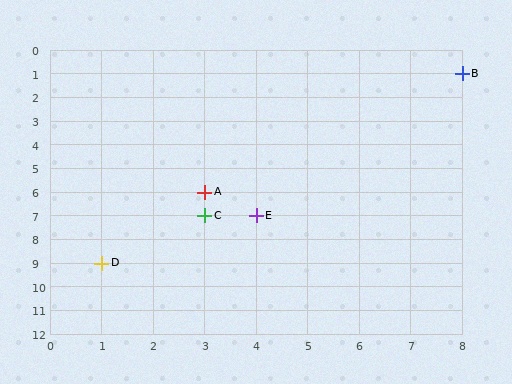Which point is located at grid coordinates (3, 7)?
Point C is at (3, 7).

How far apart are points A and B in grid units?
Points A and B are 5 columns and 5 rows apart (about 7.1 grid units diagonally).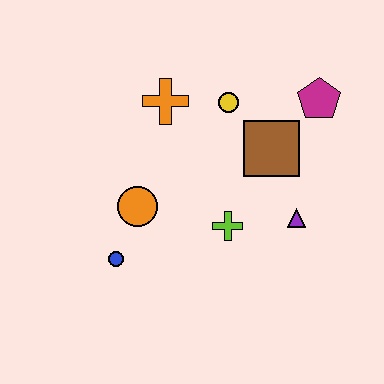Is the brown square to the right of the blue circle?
Yes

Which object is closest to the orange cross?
The yellow circle is closest to the orange cross.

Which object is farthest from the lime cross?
The magenta pentagon is farthest from the lime cross.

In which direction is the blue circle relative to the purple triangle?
The blue circle is to the left of the purple triangle.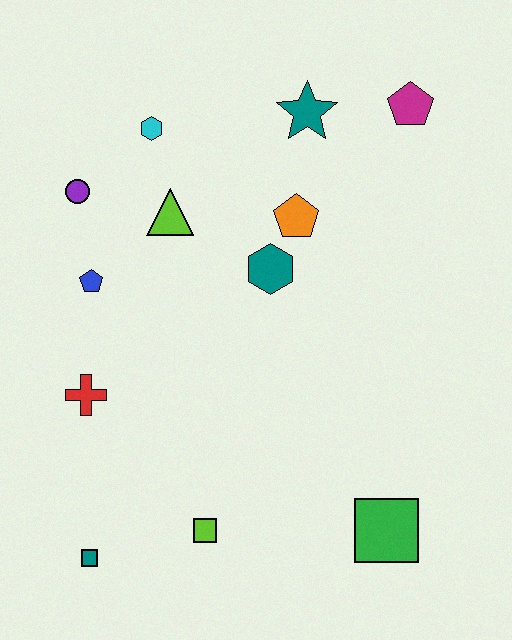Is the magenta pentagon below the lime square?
No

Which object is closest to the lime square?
The teal square is closest to the lime square.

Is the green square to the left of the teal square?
No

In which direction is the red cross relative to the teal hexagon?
The red cross is to the left of the teal hexagon.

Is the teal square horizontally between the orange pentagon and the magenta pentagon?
No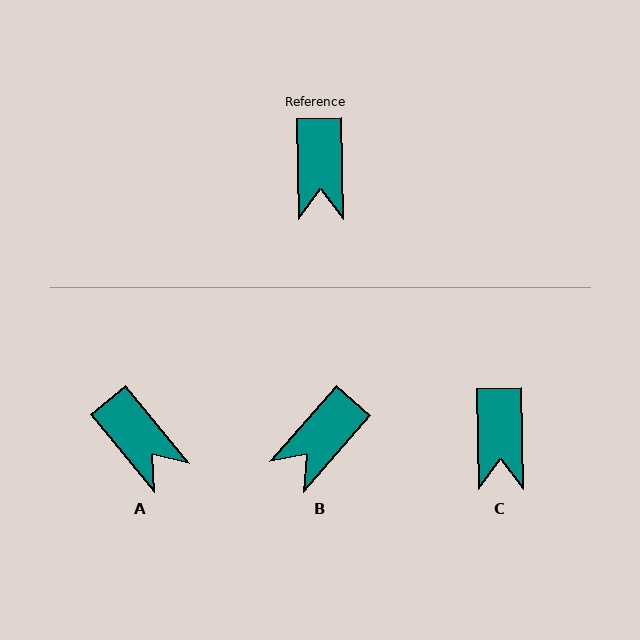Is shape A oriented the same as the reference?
No, it is off by about 38 degrees.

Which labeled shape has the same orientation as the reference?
C.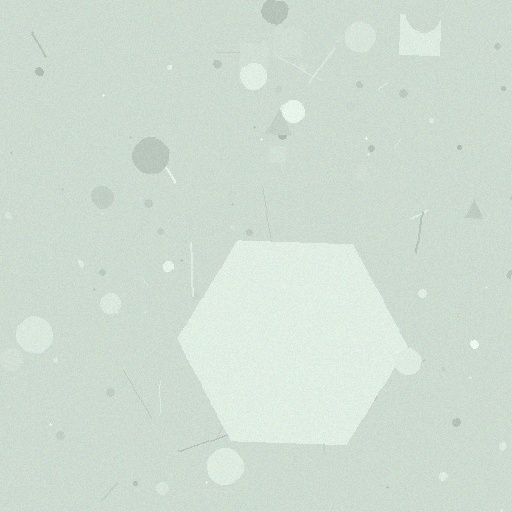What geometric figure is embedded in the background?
A hexagon is embedded in the background.